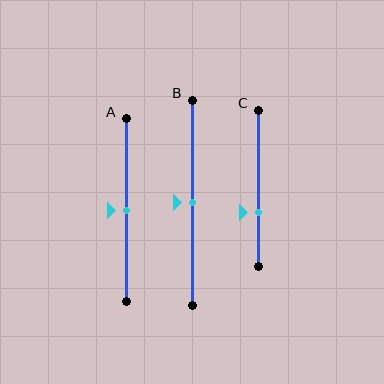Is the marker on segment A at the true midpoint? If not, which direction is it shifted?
Yes, the marker on segment A is at the true midpoint.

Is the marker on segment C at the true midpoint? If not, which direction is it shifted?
No, the marker on segment C is shifted downward by about 15% of the segment length.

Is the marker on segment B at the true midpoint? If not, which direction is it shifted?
Yes, the marker on segment B is at the true midpoint.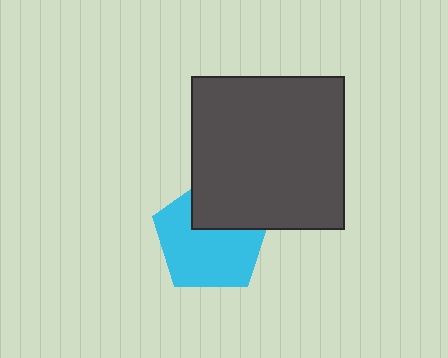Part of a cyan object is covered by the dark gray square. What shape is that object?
It is a pentagon.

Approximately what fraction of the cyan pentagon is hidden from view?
Roughly 32% of the cyan pentagon is hidden behind the dark gray square.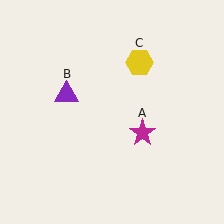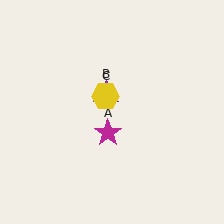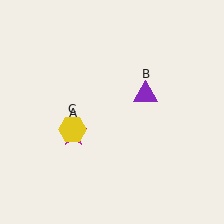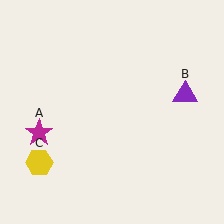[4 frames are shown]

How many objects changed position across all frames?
3 objects changed position: magenta star (object A), purple triangle (object B), yellow hexagon (object C).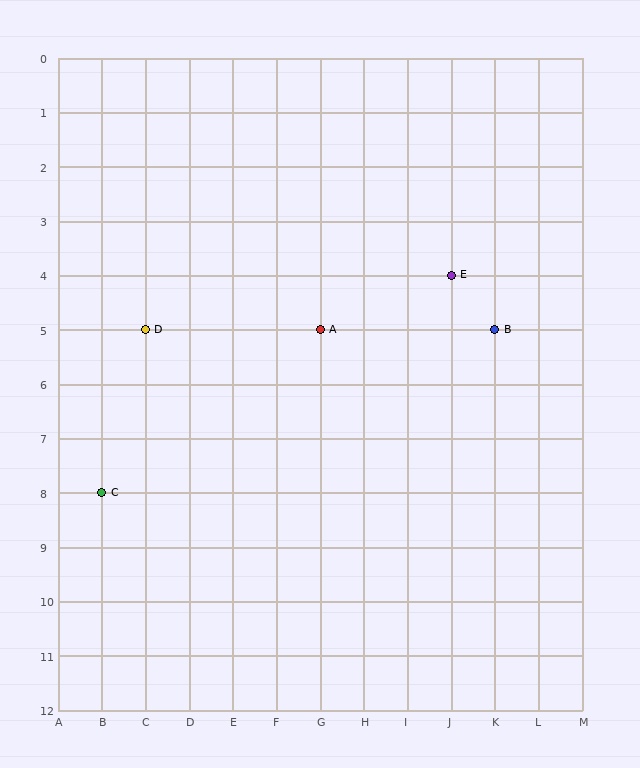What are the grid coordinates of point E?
Point E is at grid coordinates (J, 4).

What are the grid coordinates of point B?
Point B is at grid coordinates (K, 5).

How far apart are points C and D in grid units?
Points C and D are 1 column and 3 rows apart (about 3.2 grid units diagonally).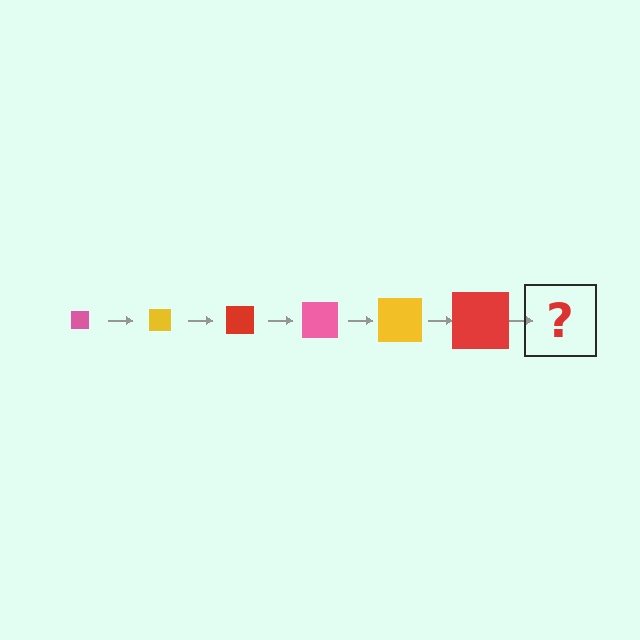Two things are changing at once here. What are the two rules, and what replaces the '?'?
The two rules are that the square grows larger each step and the color cycles through pink, yellow, and red. The '?' should be a pink square, larger than the previous one.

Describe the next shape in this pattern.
It should be a pink square, larger than the previous one.